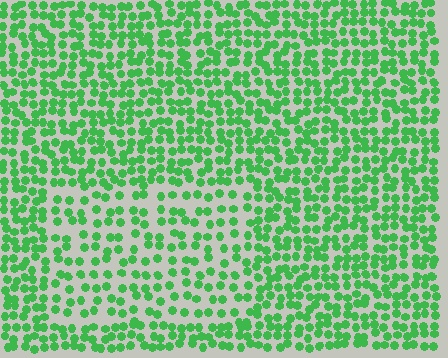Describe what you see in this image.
The image contains small green elements arranged at two different densities. A rectangle-shaped region is visible where the elements are less densely packed than the surrounding area.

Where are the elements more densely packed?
The elements are more densely packed outside the rectangle boundary.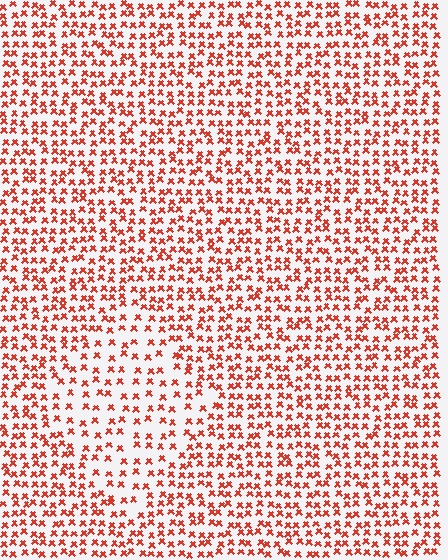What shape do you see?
I see a diamond.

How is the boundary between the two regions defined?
The boundary is defined by a change in element density (approximately 1.7x ratio). All elements are the same color, size, and shape.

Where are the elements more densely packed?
The elements are more densely packed outside the diamond boundary.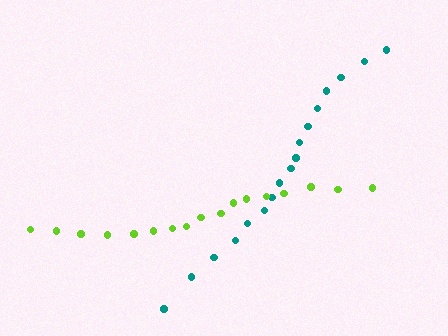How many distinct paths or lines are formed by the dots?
There are 2 distinct paths.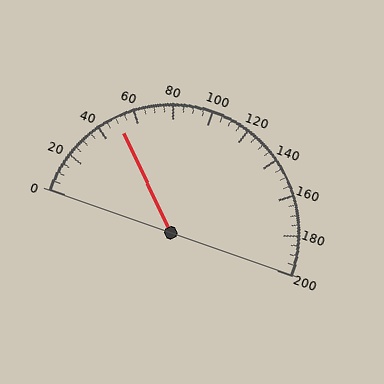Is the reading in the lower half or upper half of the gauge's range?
The reading is in the lower half of the range (0 to 200).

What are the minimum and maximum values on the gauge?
The gauge ranges from 0 to 200.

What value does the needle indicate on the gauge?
The needle indicates approximately 50.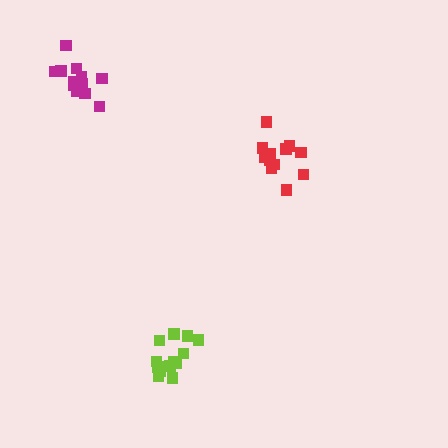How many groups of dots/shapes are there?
There are 3 groups.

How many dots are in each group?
Group 1: 12 dots, Group 2: 12 dots, Group 3: 13 dots (37 total).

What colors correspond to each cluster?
The clusters are colored: red, magenta, lime.